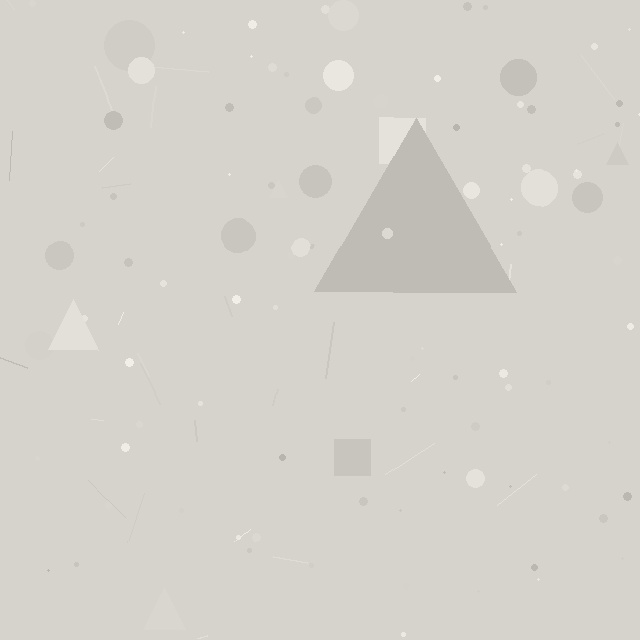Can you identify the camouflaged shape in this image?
The camouflaged shape is a triangle.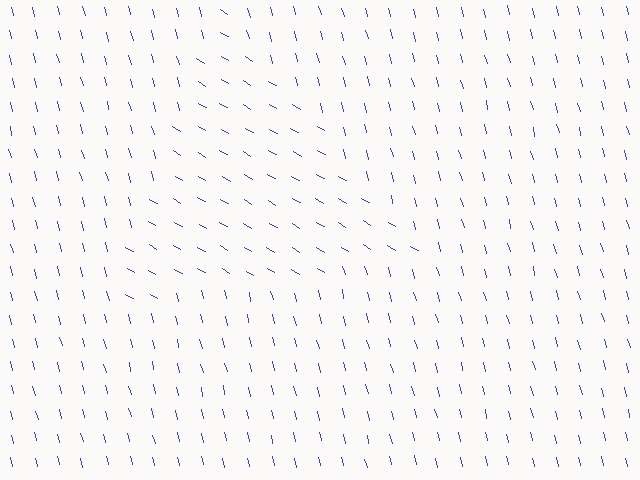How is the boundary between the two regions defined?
The boundary is defined purely by a change in line orientation (approximately 45 degrees difference). All lines are the same color and thickness.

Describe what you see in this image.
The image is filled with small blue line segments. A triangle region in the image has lines oriented differently from the surrounding lines, creating a visible texture boundary.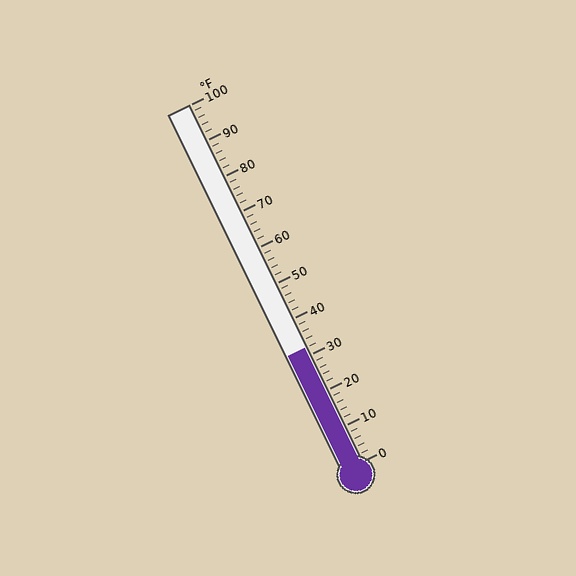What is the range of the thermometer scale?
The thermometer scale ranges from 0°F to 100°F.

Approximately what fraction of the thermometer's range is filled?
The thermometer is filled to approximately 30% of its range.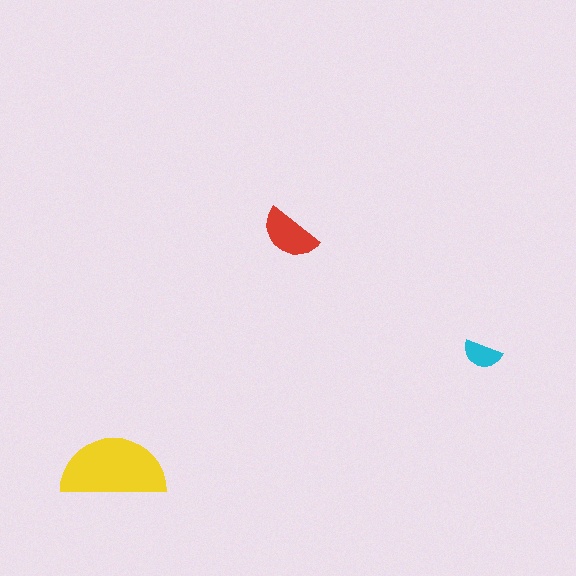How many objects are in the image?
There are 3 objects in the image.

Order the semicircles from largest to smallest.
the yellow one, the red one, the cyan one.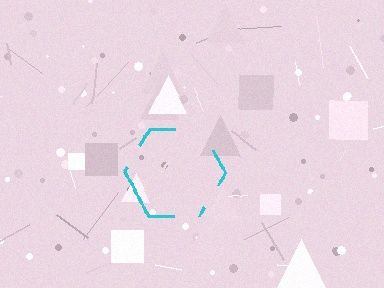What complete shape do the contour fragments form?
The contour fragments form a hexagon.